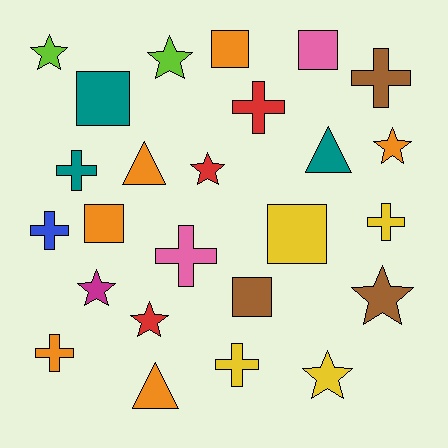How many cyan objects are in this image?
There are no cyan objects.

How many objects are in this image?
There are 25 objects.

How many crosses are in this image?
There are 8 crosses.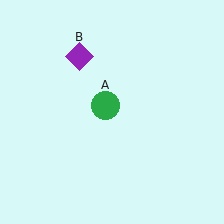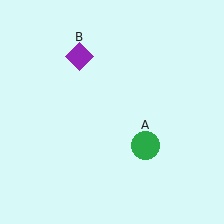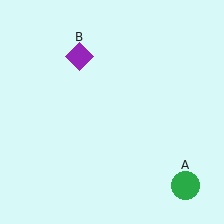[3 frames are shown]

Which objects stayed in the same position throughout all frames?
Purple diamond (object B) remained stationary.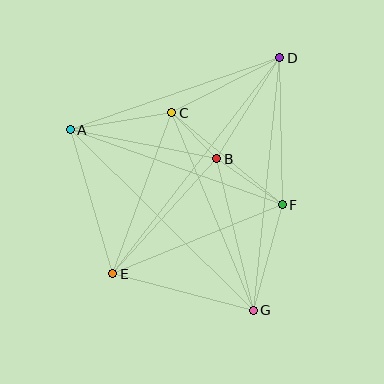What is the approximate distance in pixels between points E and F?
The distance between E and F is approximately 183 pixels.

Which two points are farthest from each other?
Points D and E are farthest from each other.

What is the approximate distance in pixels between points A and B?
The distance between A and B is approximately 149 pixels.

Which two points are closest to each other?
Points B and C are closest to each other.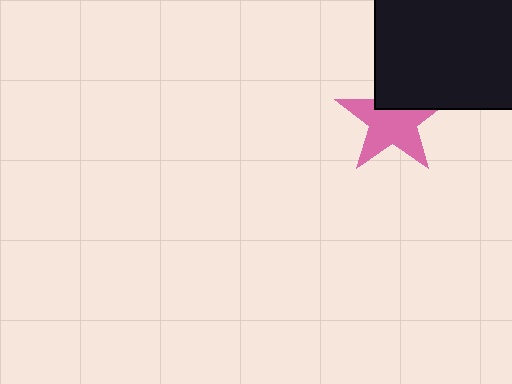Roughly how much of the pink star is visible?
Most of it is visible (roughly 70%).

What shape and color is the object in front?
The object in front is a black square.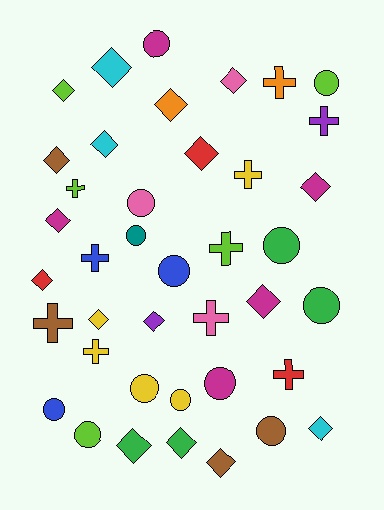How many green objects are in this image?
There are 4 green objects.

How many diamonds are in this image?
There are 17 diamonds.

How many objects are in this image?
There are 40 objects.